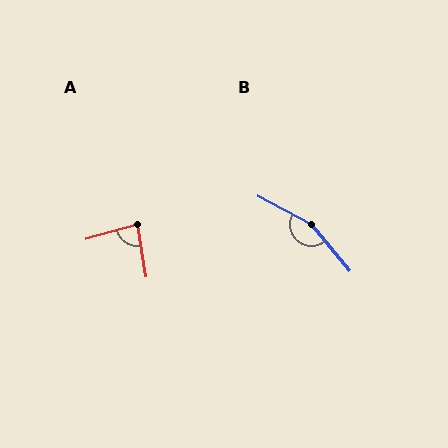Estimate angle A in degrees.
Approximately 84 degrees.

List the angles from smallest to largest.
A (84°), B (157°).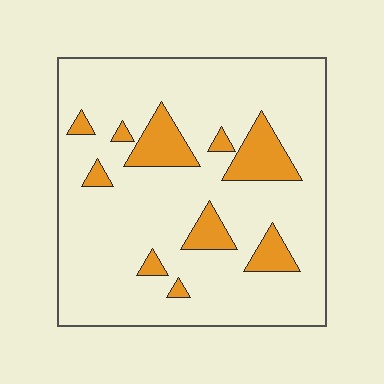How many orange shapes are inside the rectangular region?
10.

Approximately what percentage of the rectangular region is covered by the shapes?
Approximately 15%.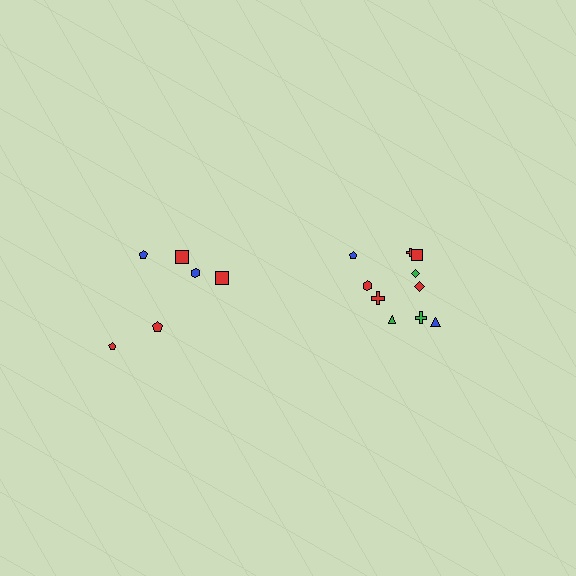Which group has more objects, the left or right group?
The right group.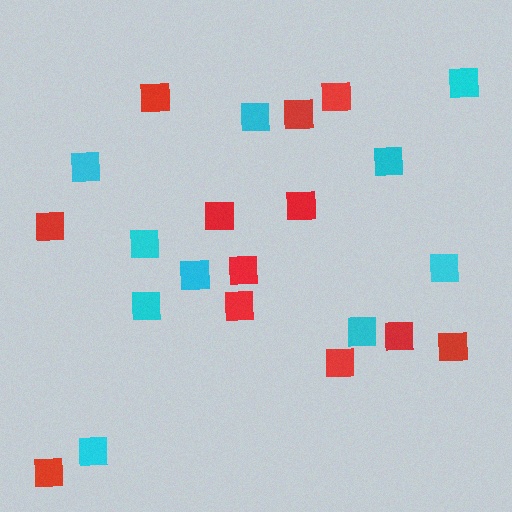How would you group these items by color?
There are 2 groups: one group of red squares (12) and one group of cyan squares (10).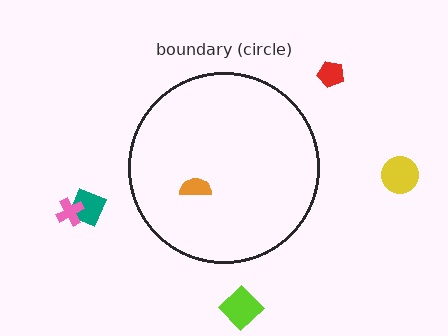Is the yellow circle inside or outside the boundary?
Outside.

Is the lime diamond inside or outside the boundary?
Outside.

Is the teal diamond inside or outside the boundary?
Outside.